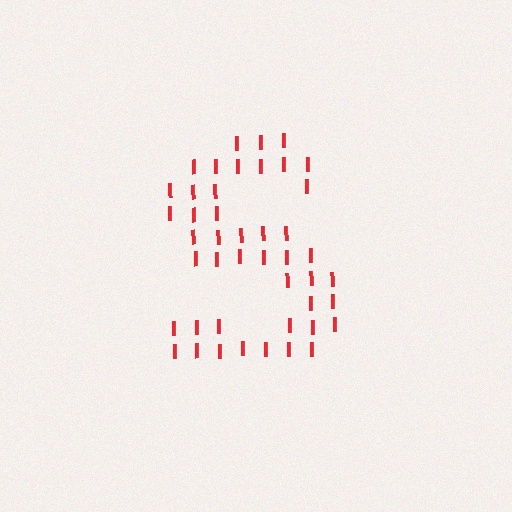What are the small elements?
The small elements are letter I's.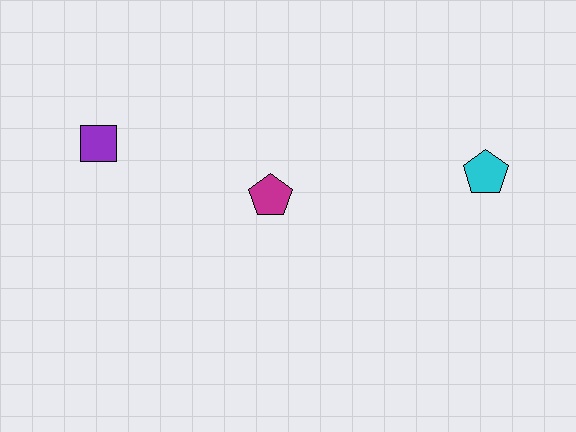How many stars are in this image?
There are no stars.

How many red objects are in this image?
There are no red objects.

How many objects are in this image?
There are 3 objects.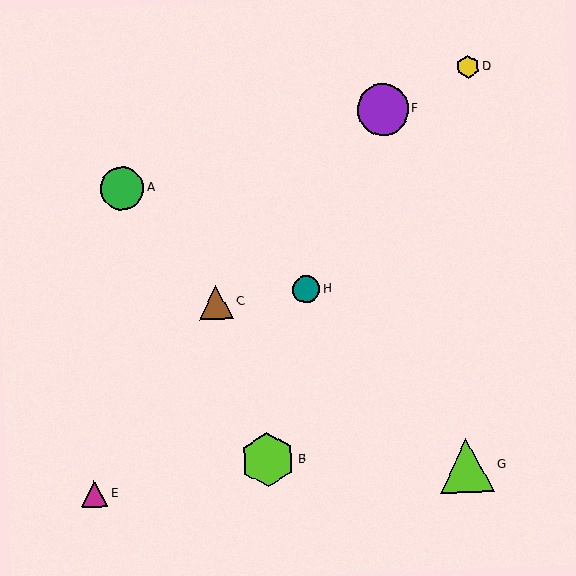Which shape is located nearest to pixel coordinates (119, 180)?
The green circle (labeled A) at (122, 189) is nearest to that location.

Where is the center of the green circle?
The center of the green circle is at (122, 189).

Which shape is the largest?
The lime hexagon (labeled B) is the largest.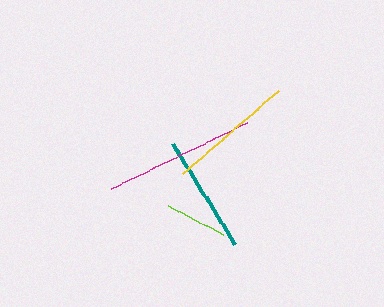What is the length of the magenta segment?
The magenta segment is approximately 151 pixels long.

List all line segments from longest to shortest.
From longest to shortest: magenta, yellow, teal, lime.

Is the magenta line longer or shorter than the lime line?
The magenta line is longer than the lime line.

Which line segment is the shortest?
The lime line is the shortest at approximately 63 pixels.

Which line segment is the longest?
The magenta line is the longest at approximately 151 pixels.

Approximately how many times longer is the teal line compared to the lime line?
The teal line is approximately 1.9 times the length of the lime line.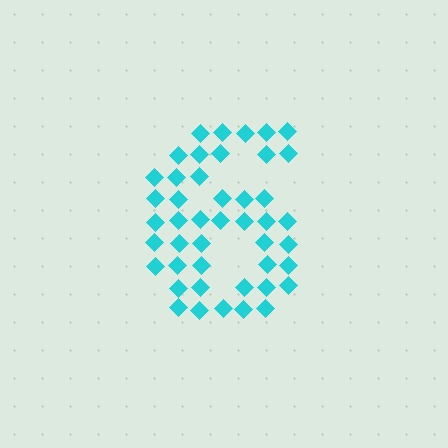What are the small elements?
The small elements are diamonds.